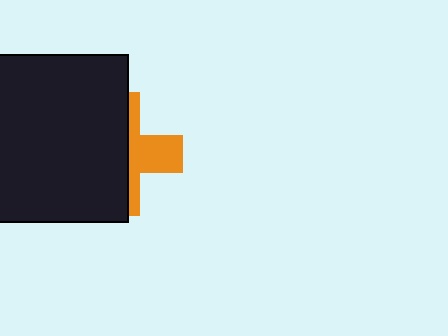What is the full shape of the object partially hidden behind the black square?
The partially hidden object is an orange cross.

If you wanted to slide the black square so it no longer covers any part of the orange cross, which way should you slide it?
Slide it left — that is the most direct way to separate the two shapes.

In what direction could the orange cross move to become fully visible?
The orange cross could move right. That would shift it out from behind the black square entirely.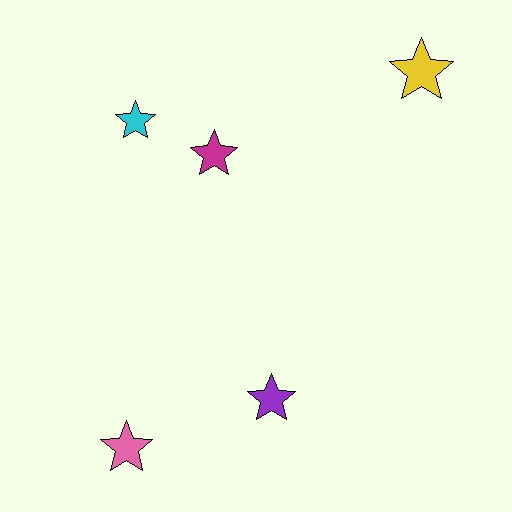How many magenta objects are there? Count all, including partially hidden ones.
There is 1 magenta object.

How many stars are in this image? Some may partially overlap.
There are 5 stars.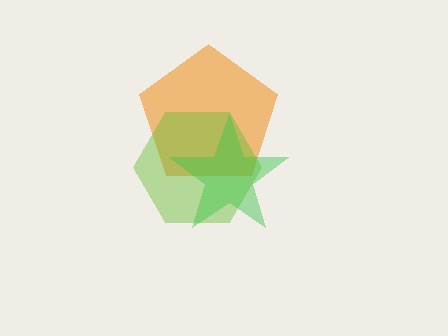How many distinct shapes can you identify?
There are 3 distinct shapes: an orange pentagon, a lime hexagon, a green star.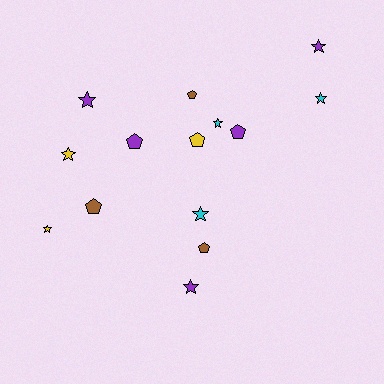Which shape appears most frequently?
Star, with 8 objects.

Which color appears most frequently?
Purple, with 5 objects.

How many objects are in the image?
There are 14 objects.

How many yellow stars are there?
There are 2 yellow stars.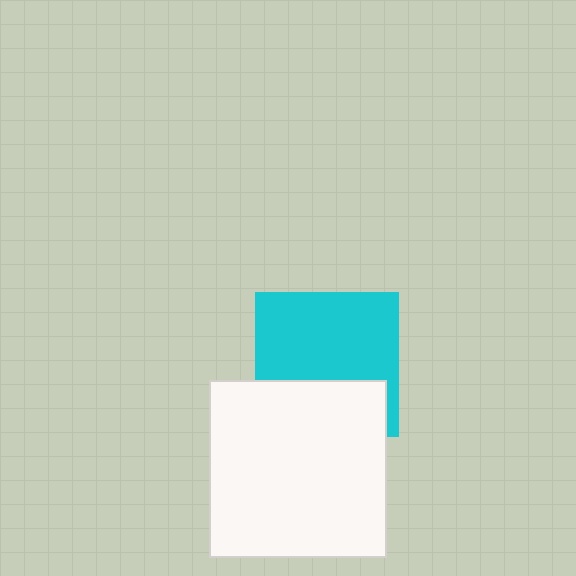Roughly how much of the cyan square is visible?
About half of it is visible (roughly 64%).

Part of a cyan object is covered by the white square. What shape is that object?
It is a square.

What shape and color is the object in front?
The object in front is a white square.